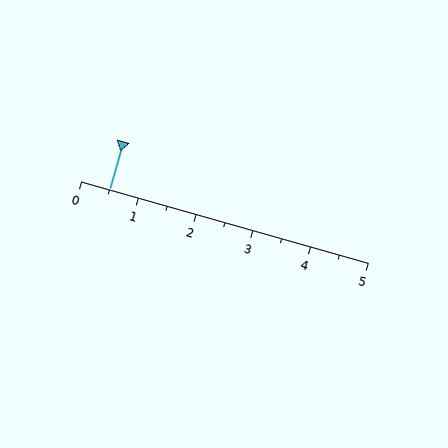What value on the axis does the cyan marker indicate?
The marker indicates approximately 0.5.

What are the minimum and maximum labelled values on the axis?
The axis runs from 0 to 5.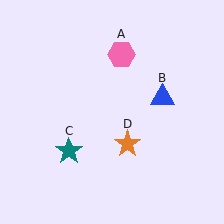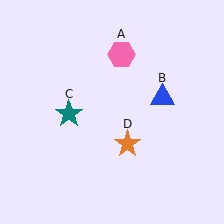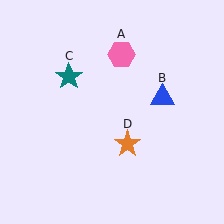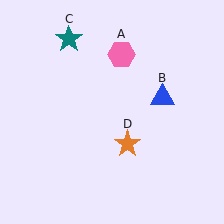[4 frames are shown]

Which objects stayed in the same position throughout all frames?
Pink hexagon (object A) and blue triangle (object B) and orange star (object D) remained stationary.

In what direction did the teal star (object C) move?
The teal star (object C) moved up.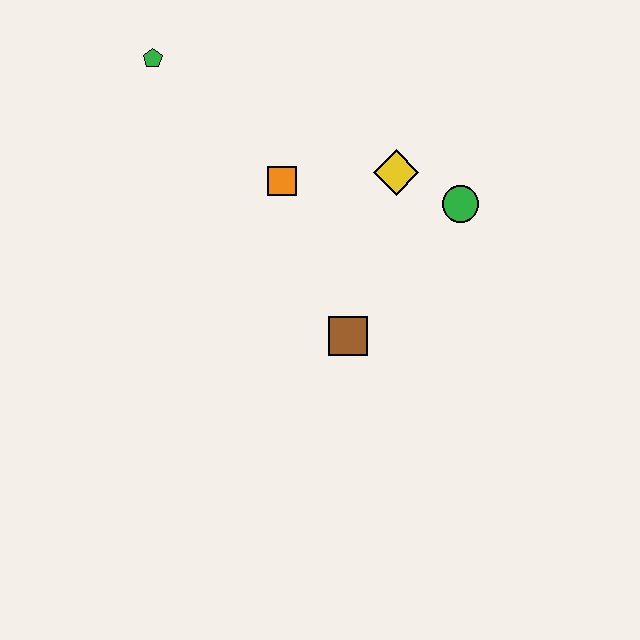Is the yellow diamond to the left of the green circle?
Yes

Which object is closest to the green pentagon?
The orange square is closest to the green pentagon.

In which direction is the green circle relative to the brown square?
The green circle is above the brown square.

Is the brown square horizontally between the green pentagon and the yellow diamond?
Yes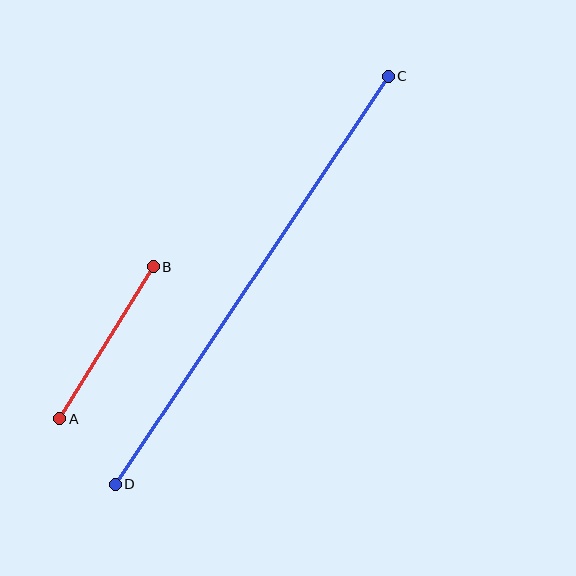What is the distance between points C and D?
The distance is approximately 491 pixels.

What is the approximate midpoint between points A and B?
The midpoint is at approximately (106, 343) pixels.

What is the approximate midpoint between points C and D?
The midpoint is at approximately (252, 280) pixels.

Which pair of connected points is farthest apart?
Points C and D are farthest apart.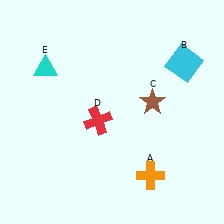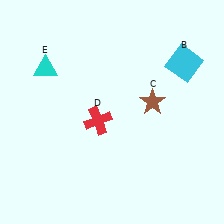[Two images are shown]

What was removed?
The orange cross (A) was removed in Image 2.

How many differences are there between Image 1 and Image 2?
There is 1 difference between the two images.